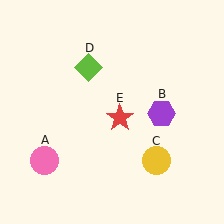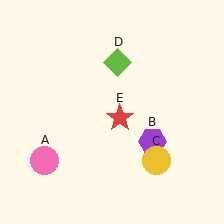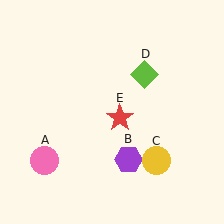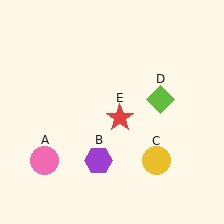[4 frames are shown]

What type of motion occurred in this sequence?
The purple hexagon (object B), lime diamond (object D) rotated clockwise around the center of the scene.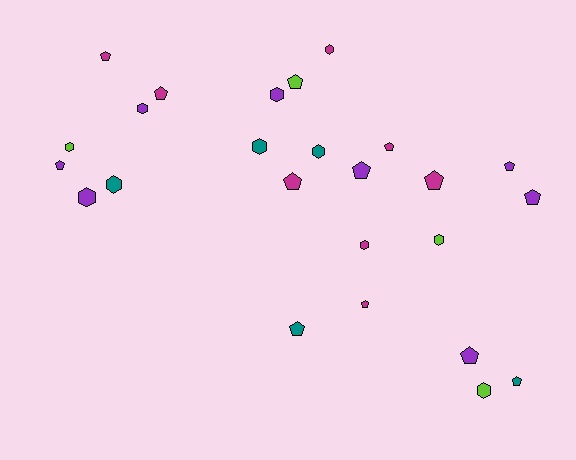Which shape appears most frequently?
Pentagon, with 14 objects.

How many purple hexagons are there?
There are 3 purple hexagons.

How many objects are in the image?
There are 25 objects.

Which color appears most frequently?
Purple, with 8 objects.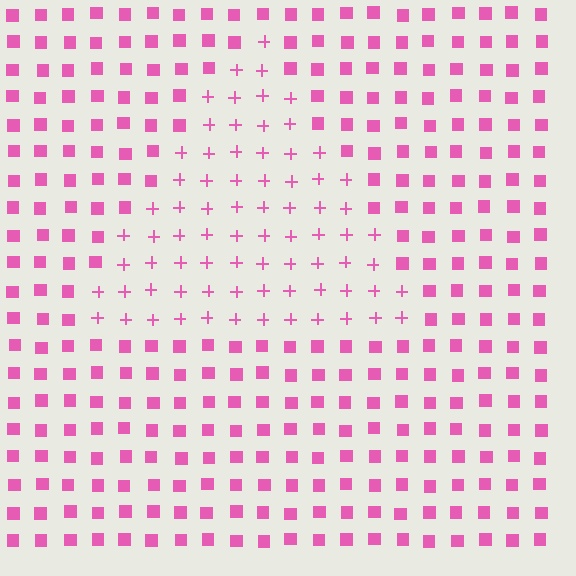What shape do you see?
I see a triangle.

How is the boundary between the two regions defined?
The boundary is defined by a change in element shape: plus signs inside vs. squares outside. All elements share the same color and spacing.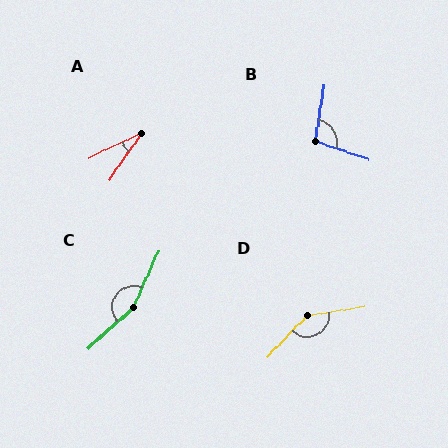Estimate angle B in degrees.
Approximately 99 degrees.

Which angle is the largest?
C, at approximately 156 degrees.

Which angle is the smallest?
A, at approximately 30 degrees.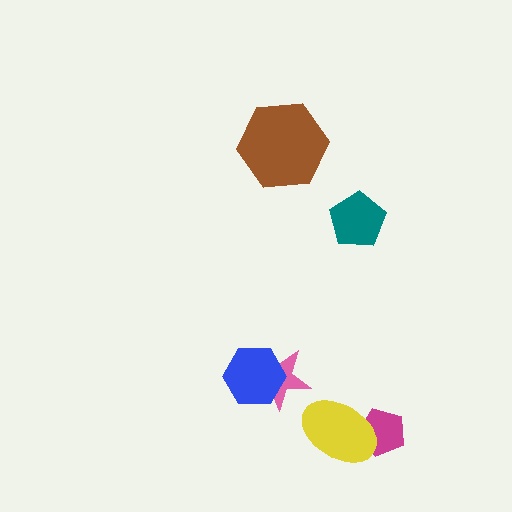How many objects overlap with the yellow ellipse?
1 object overlaps with the yellow ellipse.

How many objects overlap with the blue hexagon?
1 object overlaps with the blue hexagon.